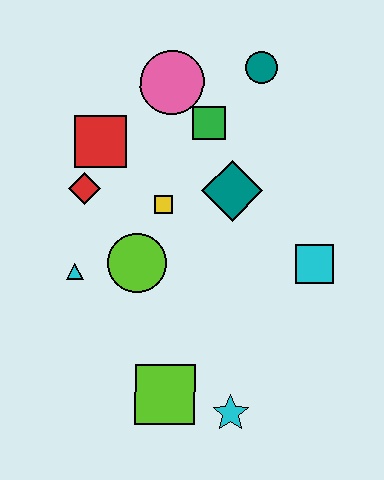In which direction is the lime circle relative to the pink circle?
The lime circle is below the pink circle.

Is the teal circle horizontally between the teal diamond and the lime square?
No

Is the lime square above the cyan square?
No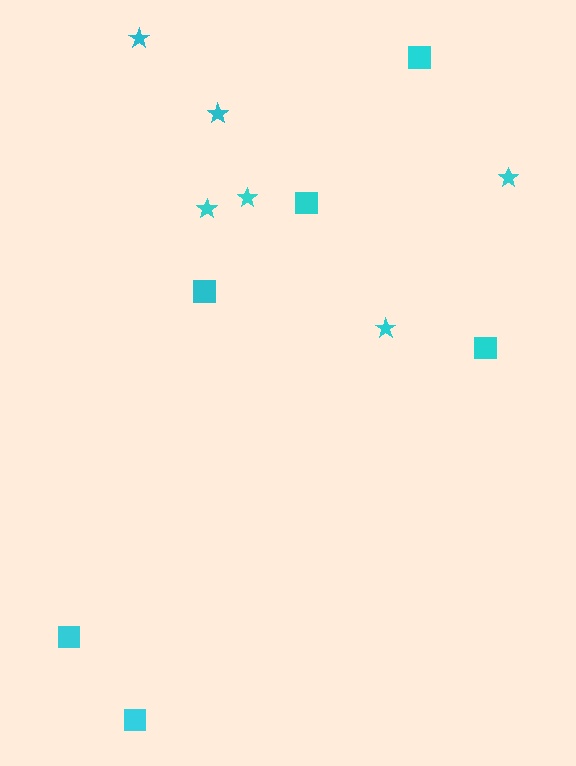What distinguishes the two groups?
There are 2 groups: one group of squares (6) and one group of stars (6).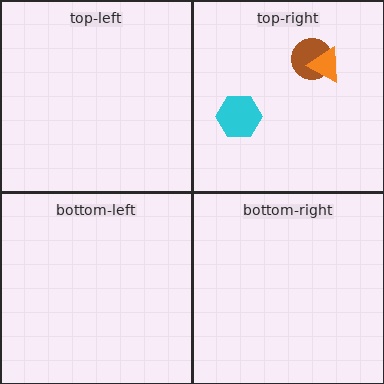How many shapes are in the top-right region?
3.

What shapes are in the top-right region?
The brown circle, the cyan hexagon, the orange triangle.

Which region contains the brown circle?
The top-right region.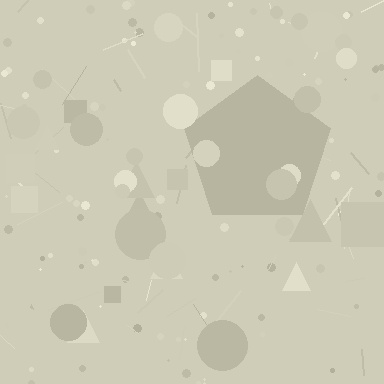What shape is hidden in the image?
A pentagon is hidden in the image.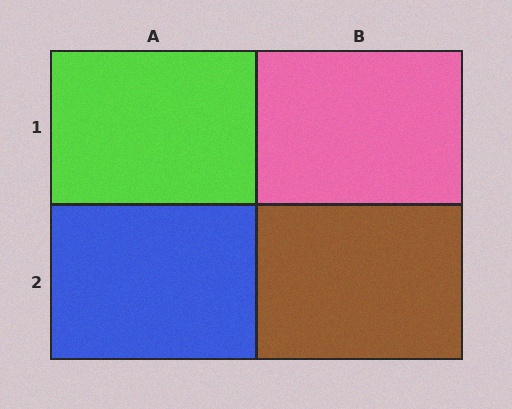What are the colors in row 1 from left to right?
Lime, pink.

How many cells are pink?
1 cell is pink.